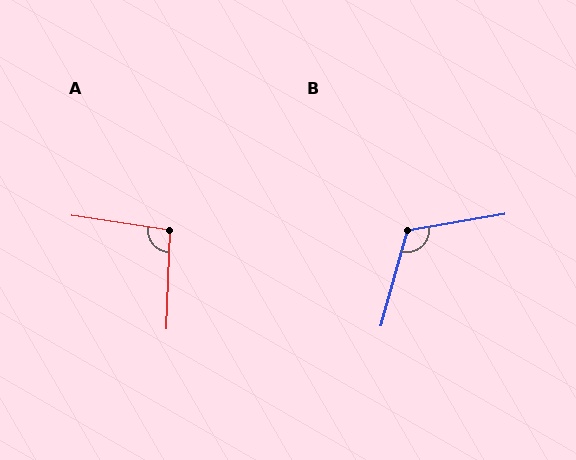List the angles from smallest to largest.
A (96°), B (116°).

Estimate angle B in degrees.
Approximately 116 degrees.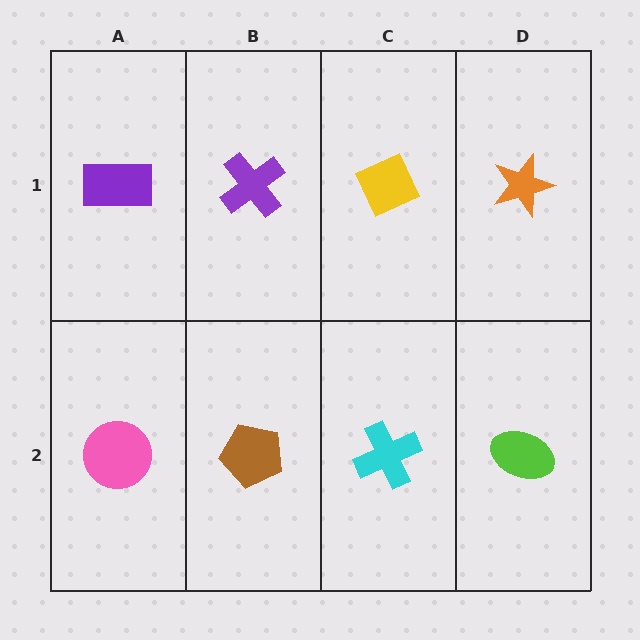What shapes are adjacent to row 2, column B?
A purple cross (row 1, column B), a pink circle (row 2, column A), a cyan cross (row 2, column C).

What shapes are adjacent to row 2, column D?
An orange star (row 1, column D), a cyan cross (row 2, column C).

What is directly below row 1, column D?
A lime ellipse.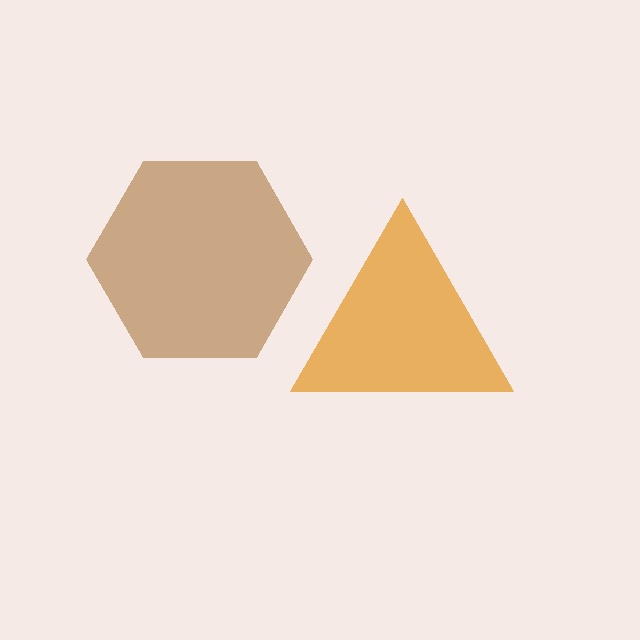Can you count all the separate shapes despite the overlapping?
Yes, there are 2 separate shapes.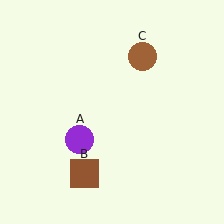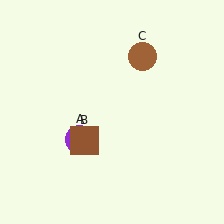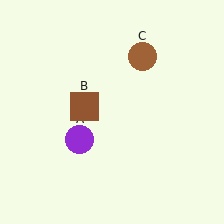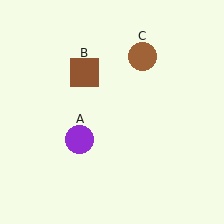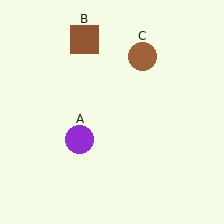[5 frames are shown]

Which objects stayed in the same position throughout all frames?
Purple circle (object A) and brown circle (object C) remained stationary.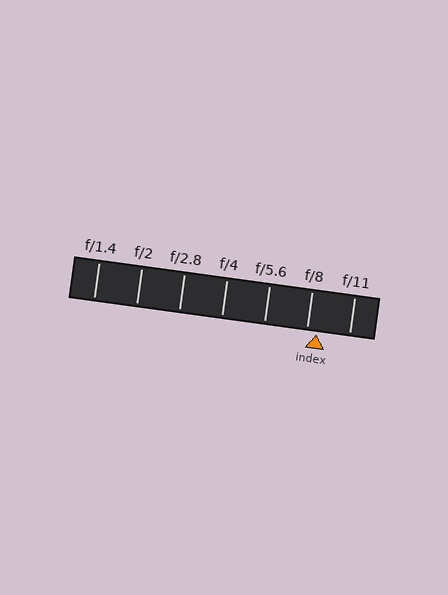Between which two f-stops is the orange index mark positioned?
The index mark is between f/8 and f/11.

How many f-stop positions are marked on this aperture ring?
There are 7 f-stop positions marked.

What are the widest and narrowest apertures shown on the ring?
The widest aperture shown is f/1.4 and the narrowest is f/11.